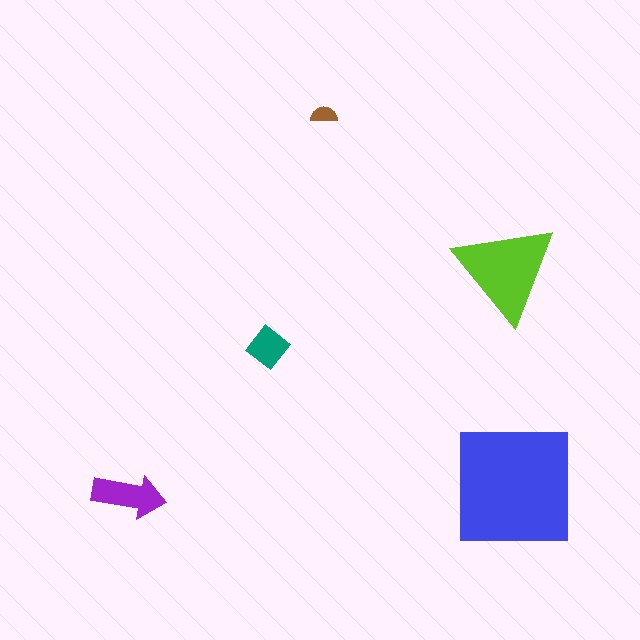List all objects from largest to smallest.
The blue square, the lime triangle, the purple arrow, the teal diamond, the brown semicircle.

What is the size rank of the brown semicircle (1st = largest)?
5th.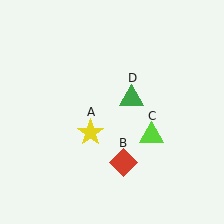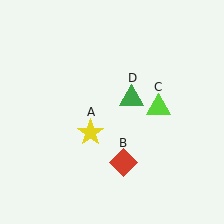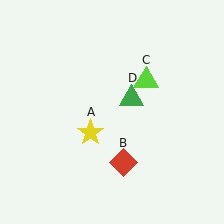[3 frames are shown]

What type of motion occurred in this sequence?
The lime triangle (object C) rotated counterclockwise around the center of the scene.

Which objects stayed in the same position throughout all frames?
Yellow star (object A) and red diamond (object B) and green triangle (object D) remained stationary.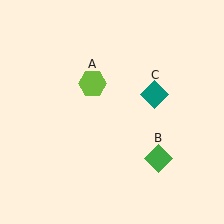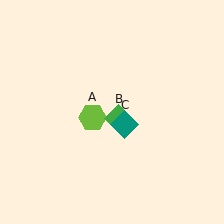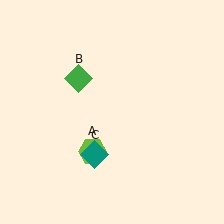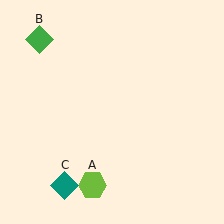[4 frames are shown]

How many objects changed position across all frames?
3 objects changed position: lime hexagon (object A), green diamond (object B), teal diamond (object C).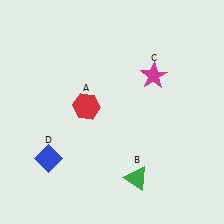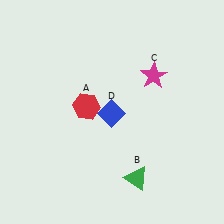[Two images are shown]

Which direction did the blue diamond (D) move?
The blue diamond (D) moved right.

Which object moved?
The blue diamond (D) moved right.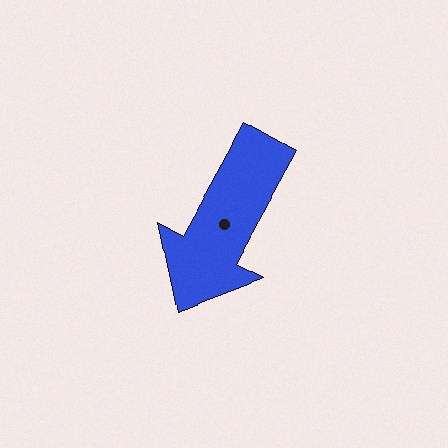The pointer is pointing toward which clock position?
Roughly 7 o'clock.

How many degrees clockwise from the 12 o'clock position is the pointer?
Approximately 209 degrees.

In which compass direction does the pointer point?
Southwest.